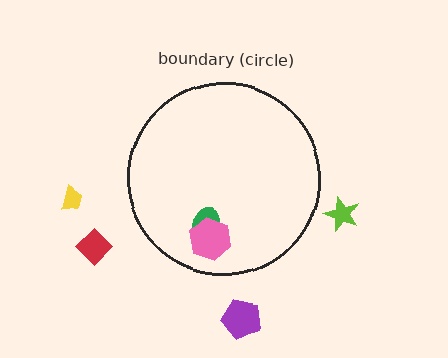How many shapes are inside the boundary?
2 inside, 4 outside.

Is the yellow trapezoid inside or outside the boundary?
Outside.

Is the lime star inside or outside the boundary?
Outside.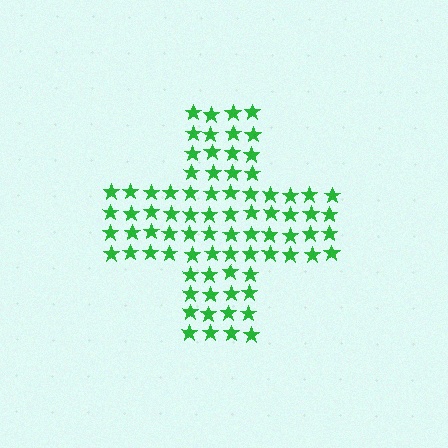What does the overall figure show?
The overall figure shows a cross.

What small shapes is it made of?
It is made of small stars.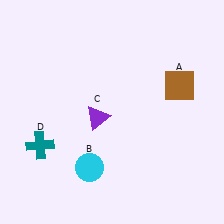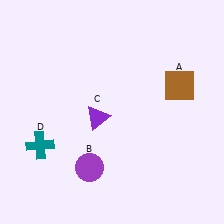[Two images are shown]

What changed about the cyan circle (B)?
In Image 1, B is cyan. In Image 2, it changed to purple.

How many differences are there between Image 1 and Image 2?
There is 1 difference between the two images.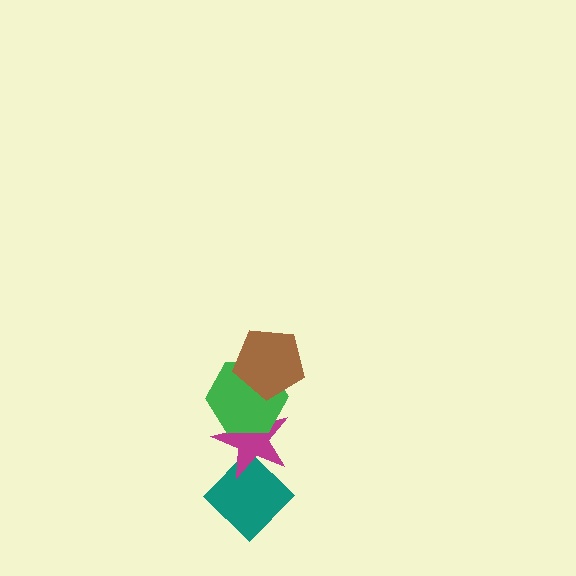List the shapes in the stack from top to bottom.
From top to bottom: the brown pentagon, the green hexagon, the magenta star, the teal diamond.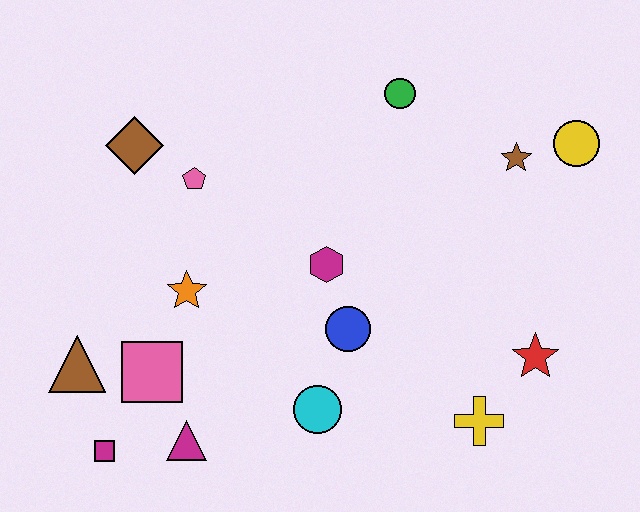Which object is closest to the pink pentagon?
The brown diamond is closest to the pink pentagon.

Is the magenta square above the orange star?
No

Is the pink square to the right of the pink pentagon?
No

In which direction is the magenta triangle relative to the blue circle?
The magenta triangle is to the left of the blue circle.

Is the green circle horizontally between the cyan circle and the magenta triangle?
No